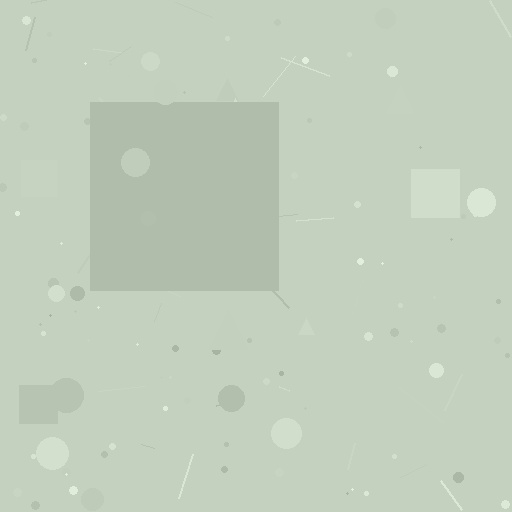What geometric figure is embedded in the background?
A square is embedded in the background.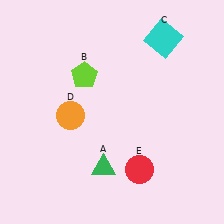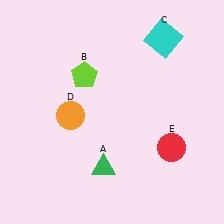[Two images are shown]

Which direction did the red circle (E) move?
The red circle (E) moved right.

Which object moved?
The red circle (E) moved right.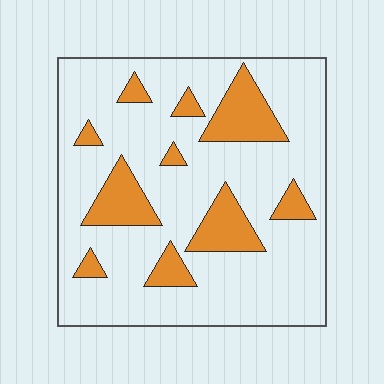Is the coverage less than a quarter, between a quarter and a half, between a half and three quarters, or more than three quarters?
Less than a quarter.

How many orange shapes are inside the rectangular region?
10.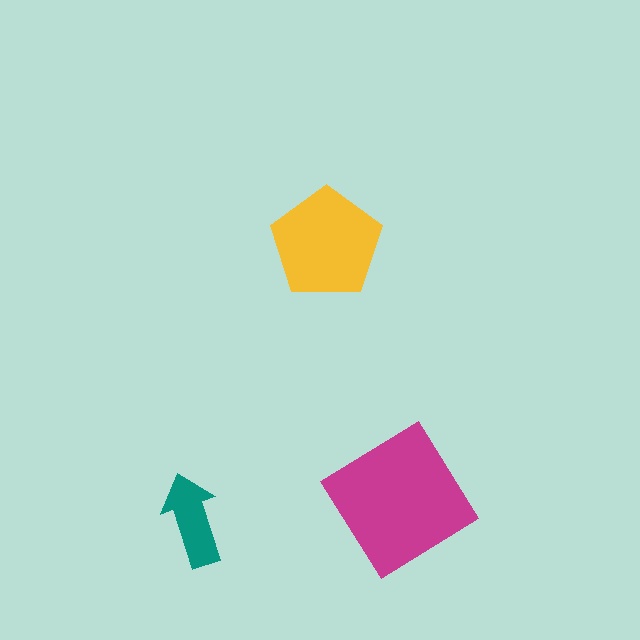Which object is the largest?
The magenta diamond.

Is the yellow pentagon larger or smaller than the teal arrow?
Larger.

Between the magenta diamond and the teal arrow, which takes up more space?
The magenta diamond.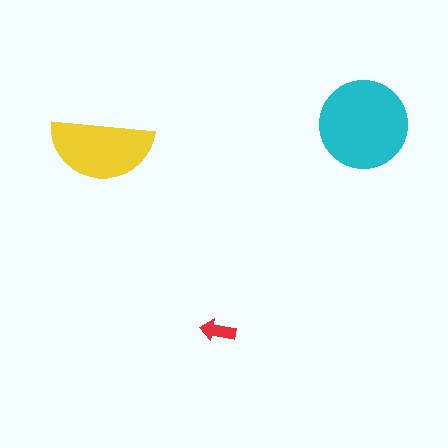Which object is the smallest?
The red arrow.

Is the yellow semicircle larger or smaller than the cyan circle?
Smaller.